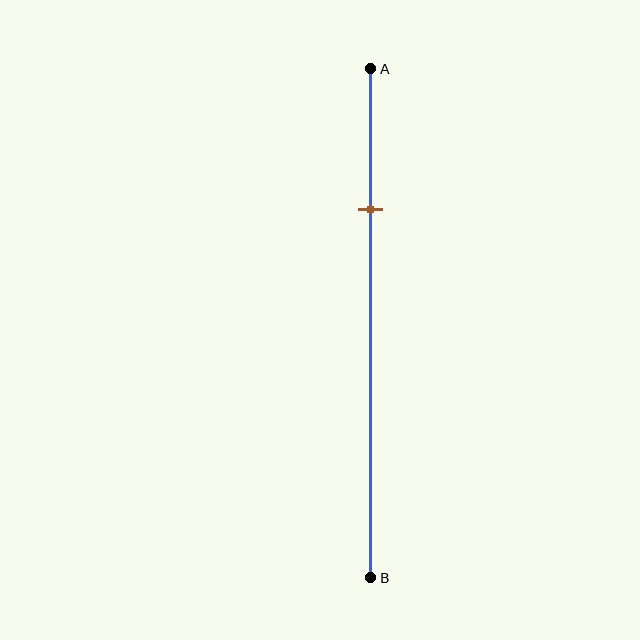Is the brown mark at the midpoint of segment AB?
No, the mark is at about 30% from A, not at the 50% midpoint.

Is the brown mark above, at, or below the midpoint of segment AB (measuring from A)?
The brown mark is above the midpoint of segment AB.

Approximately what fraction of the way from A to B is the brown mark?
The brown mark is approximately 30% of the way from A to B.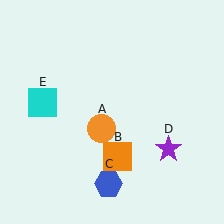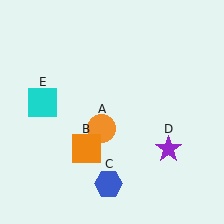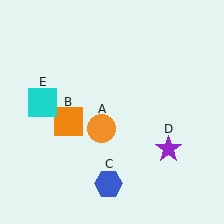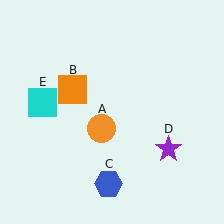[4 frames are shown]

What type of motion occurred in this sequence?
The orange square (object B) rotated clockwise around the center of the scene.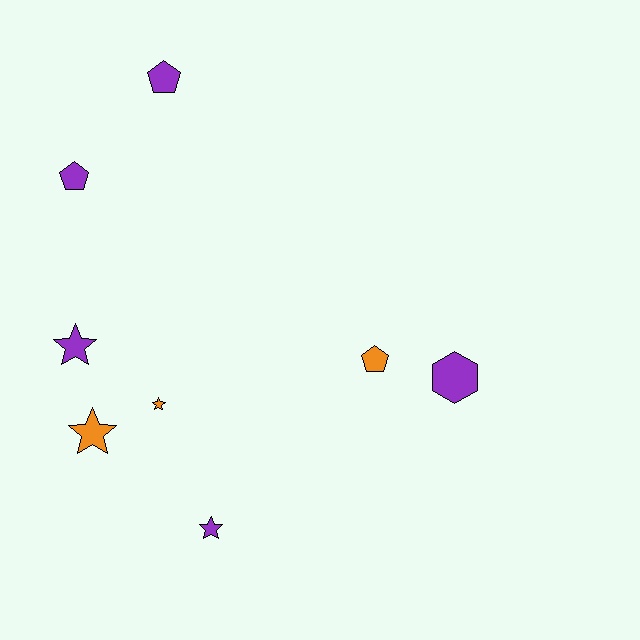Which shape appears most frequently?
Star, with 4 objects.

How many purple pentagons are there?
There are 2 purple pentagons.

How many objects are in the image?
There are 8 objects.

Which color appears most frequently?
Purple, with 5 objects.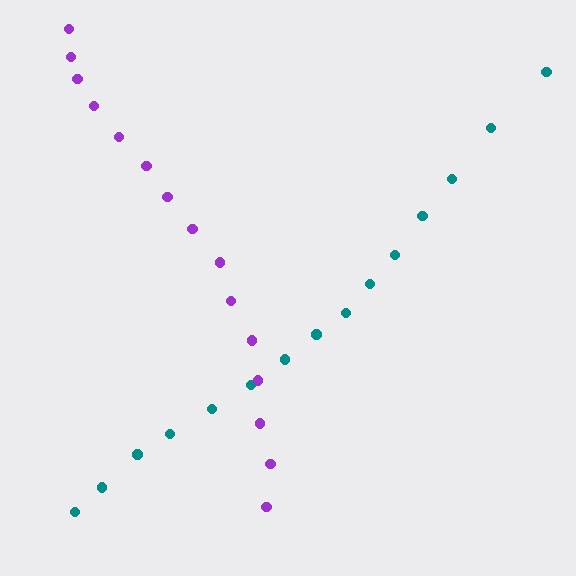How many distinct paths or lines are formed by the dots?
There are 2 distinct paths.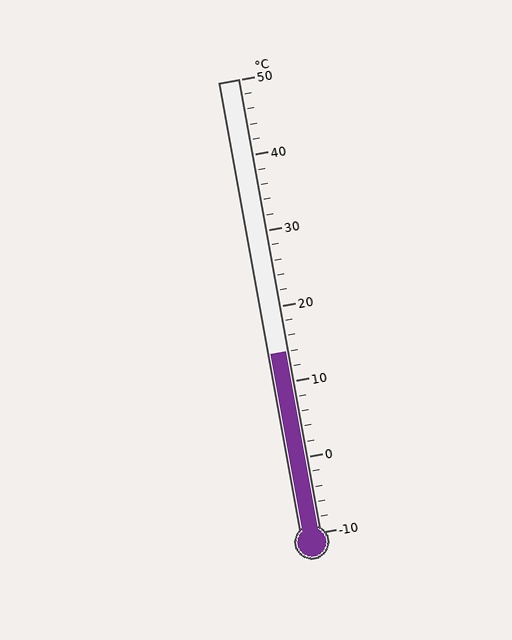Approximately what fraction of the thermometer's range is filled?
The thermometer is filled to approximately 40% of its range.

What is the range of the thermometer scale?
The thermometer scale ranges from -10°C to 50°C.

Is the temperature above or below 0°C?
The temperature is above 0°C.